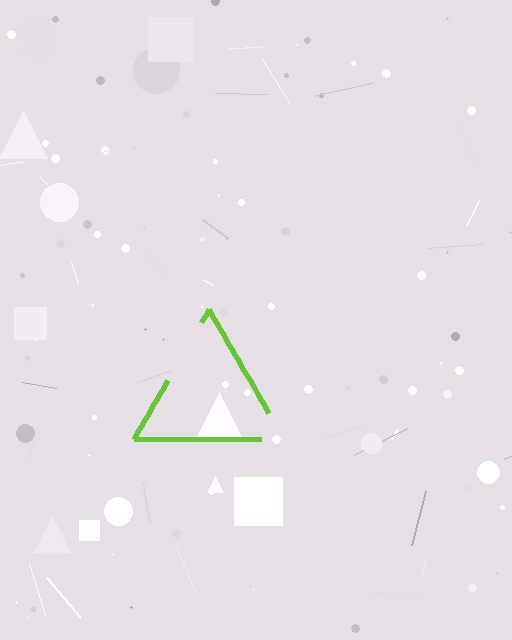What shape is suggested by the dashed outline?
The dashed outline suggests a triangle.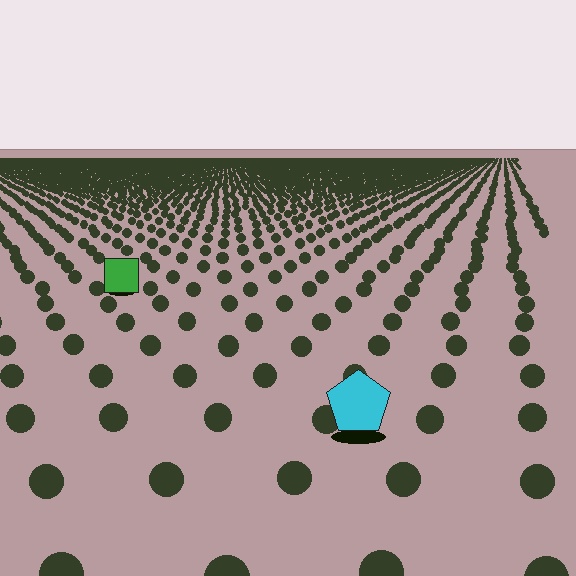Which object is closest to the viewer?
The cyan pentagon is closest. The texture marks near it are larger and more spread out.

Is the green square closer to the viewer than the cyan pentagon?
No. The cyan pentagon is closer — you can tell from the texture gradient: the ground texture is coarser near it.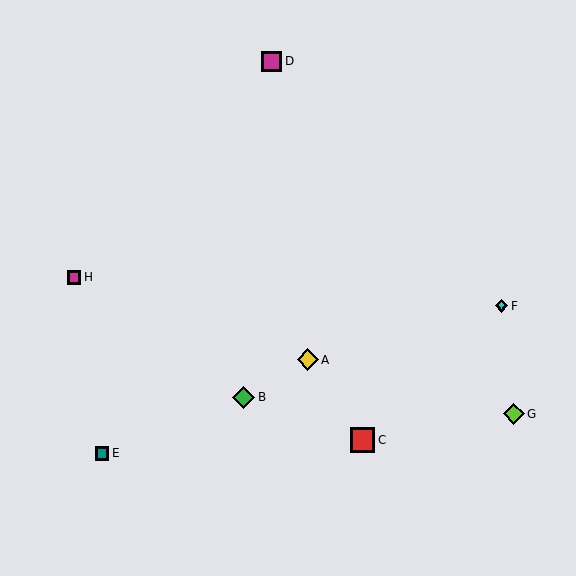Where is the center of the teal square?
The center of the teal square is at (102, 453).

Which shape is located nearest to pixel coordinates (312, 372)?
The yellow diamond (labeled A) at (308, 360) is nearest to that location.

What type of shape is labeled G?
Shape G is a lime diamond.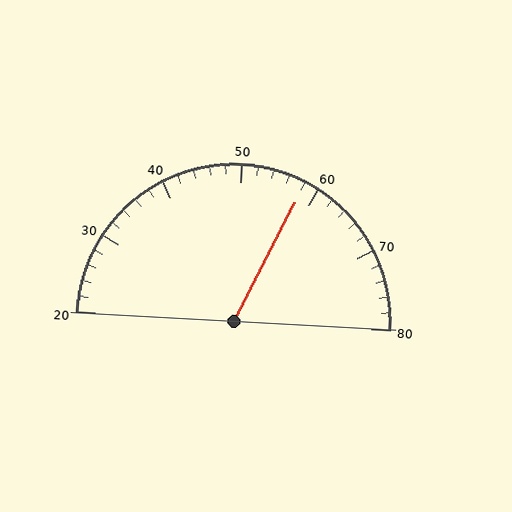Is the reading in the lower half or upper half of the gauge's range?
The reading is in the upper half of the range (20 to 80).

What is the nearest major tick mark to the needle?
The nearest major tick mark is 60.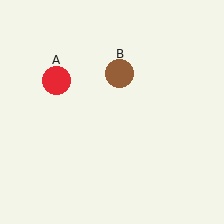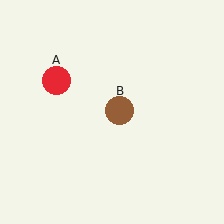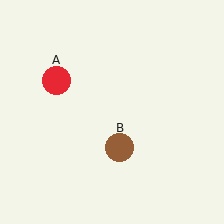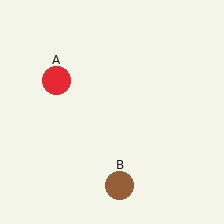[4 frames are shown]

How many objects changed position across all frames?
1 object changed position: brown circle (object B).